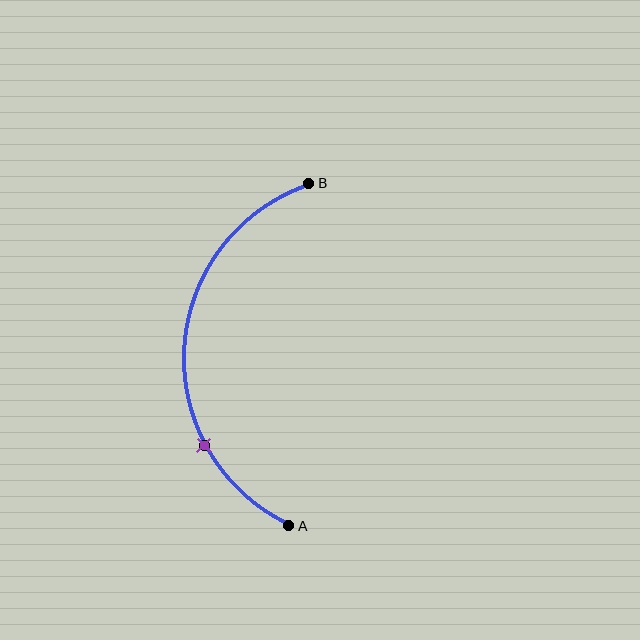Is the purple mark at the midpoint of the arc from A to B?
No. The purple mark lies on the arc but is closer to endpoint A. The arc midpoint would be at the point on the curve equidistant along the arc from both A and B.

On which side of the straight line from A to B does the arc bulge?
The arc bulges to the left of the straight line connecting A and B.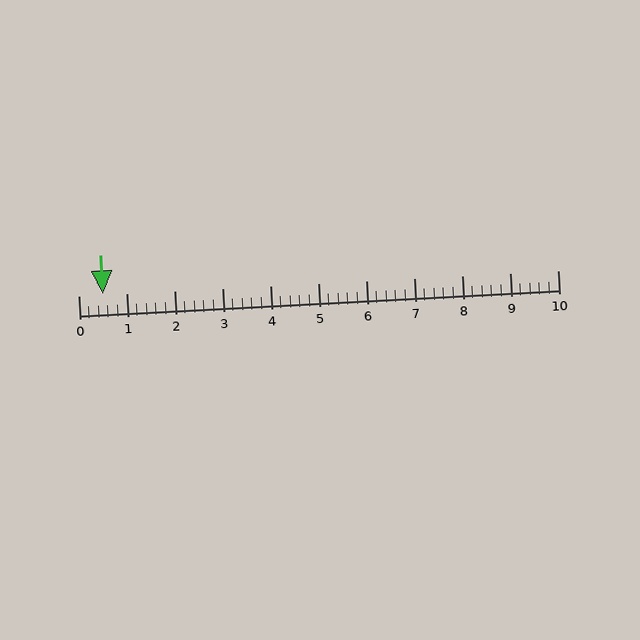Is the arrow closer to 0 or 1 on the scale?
The arrow is closer to 1.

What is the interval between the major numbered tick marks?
The major tick marks are spaced 1 units apart.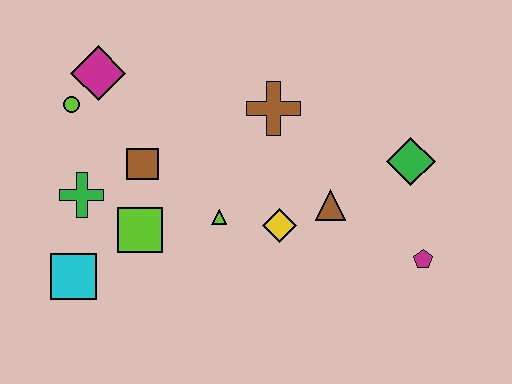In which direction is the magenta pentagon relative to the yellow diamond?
The magenta pentagon is to the right of the yellow diamond.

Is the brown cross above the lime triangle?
Yes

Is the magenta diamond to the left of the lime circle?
No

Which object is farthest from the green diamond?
The cyan square is farthest from the green diamond.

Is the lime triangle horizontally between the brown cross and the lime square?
Yes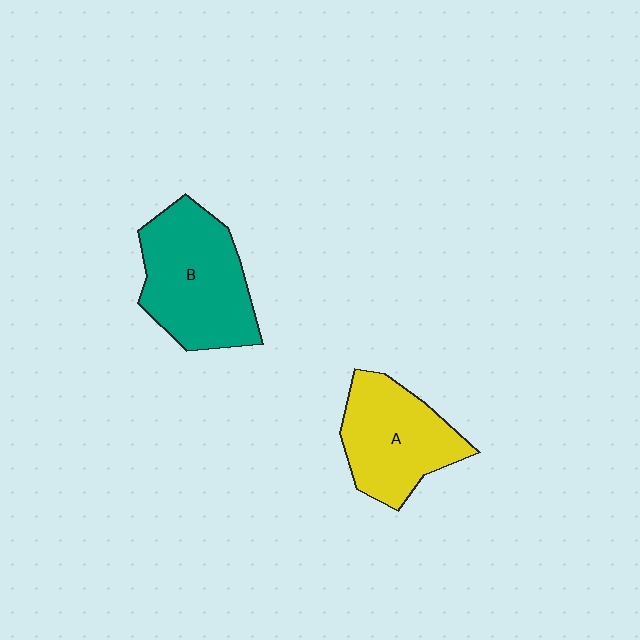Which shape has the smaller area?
Shape A (yellow).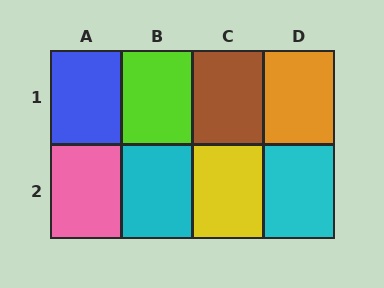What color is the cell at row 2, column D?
Cyan.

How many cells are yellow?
1 cell is yellow.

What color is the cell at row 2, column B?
Cyan.